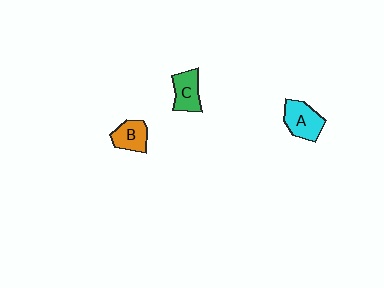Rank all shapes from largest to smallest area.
From largest to smallest: A (cyan), C (green), B (orange).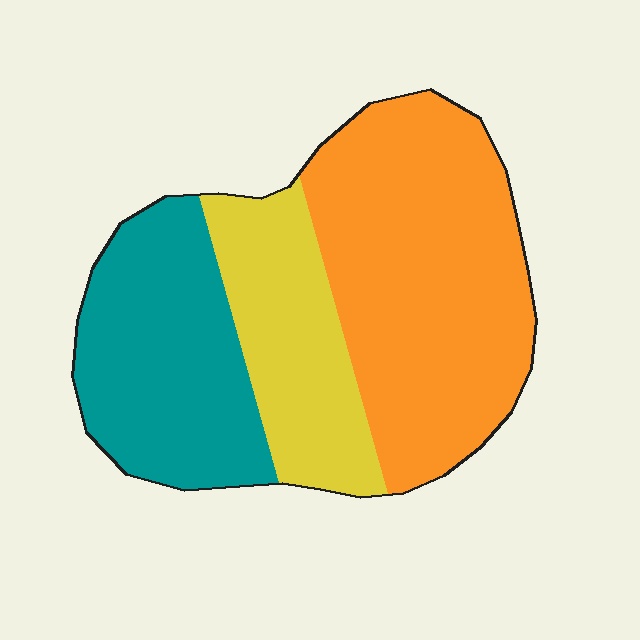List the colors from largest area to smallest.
From largest to smallest: orange, teal, yellow.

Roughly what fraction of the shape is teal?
Teal covers around 30% of the shape.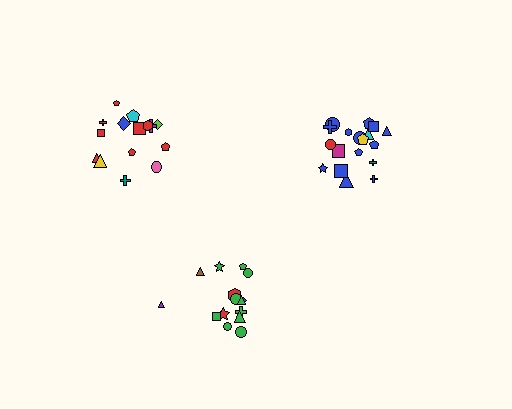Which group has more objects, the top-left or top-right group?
The top-right group.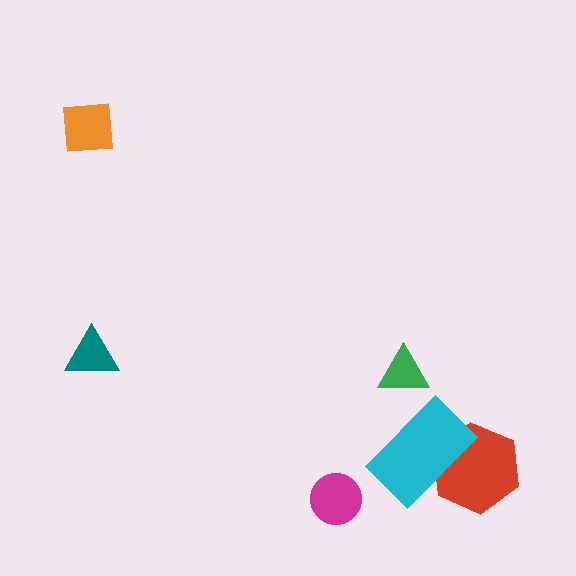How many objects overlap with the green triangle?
0 objects overlap with the green triangle.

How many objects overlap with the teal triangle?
0 objects overlap with the teal triangle.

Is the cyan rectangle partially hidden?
No, no other shape covers it.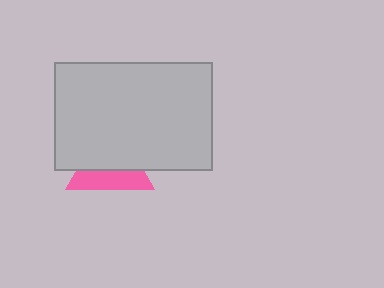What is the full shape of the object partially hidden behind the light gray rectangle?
The partially hidden object is a pink triangle.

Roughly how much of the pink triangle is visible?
A small part of it is visible (roughly 41%).